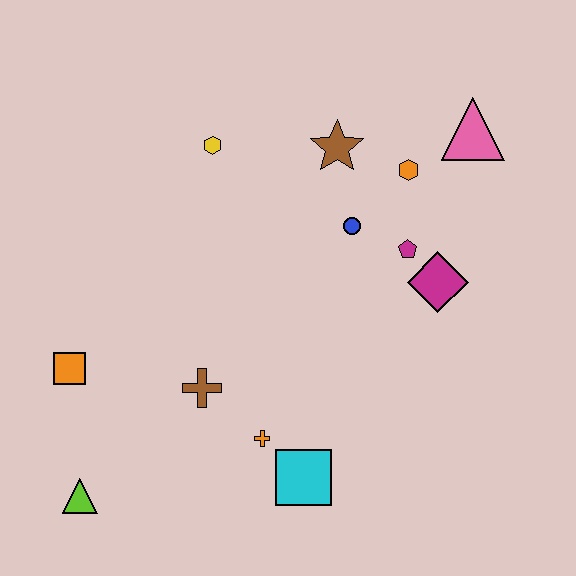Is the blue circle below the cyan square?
No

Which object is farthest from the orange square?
The pink triangle is farthest from the orange square.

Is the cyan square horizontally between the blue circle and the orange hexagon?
No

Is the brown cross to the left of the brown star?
Yes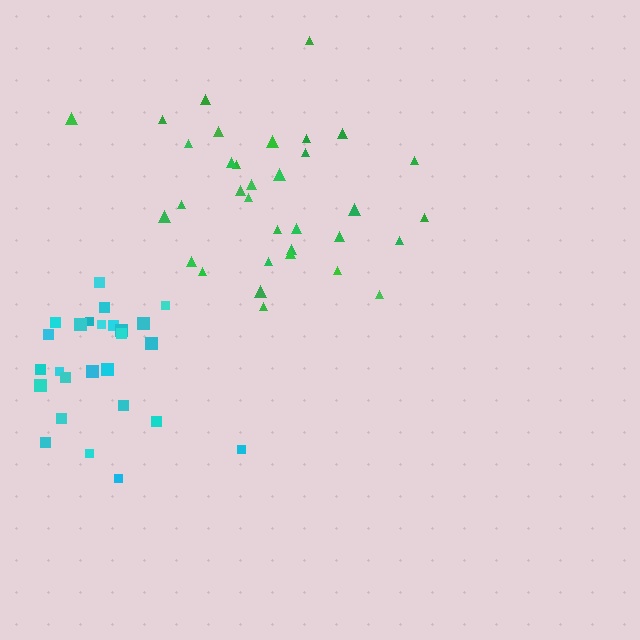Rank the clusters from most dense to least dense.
cyan, green.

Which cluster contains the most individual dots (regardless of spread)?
Green (34).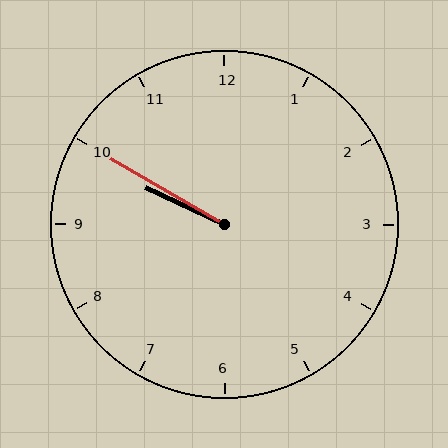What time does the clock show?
9:50.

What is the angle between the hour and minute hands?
Approximately 5 degrees.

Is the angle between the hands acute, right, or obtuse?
It is acute.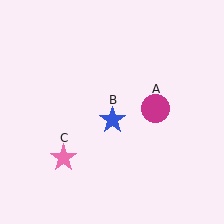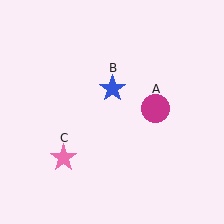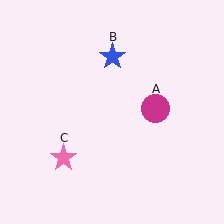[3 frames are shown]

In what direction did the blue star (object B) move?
The blue star (object B) moved up.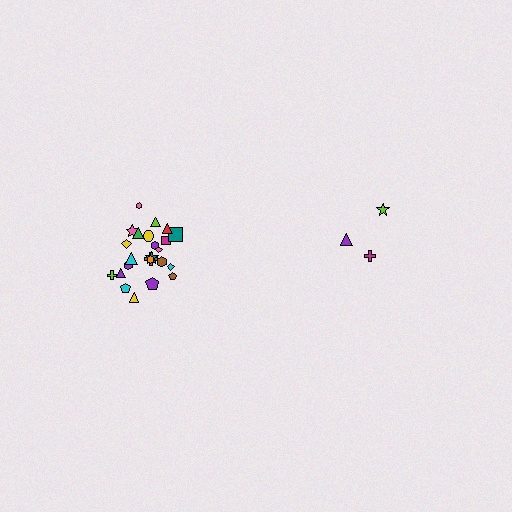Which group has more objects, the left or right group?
The left group.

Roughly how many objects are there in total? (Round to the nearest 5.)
Roughly 30 objects in total.